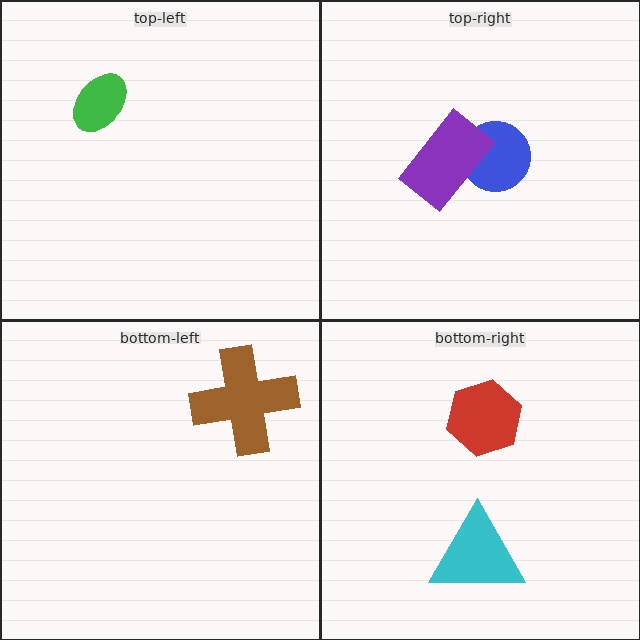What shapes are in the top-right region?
The blue circle, the purple rectangle.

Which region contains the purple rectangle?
The top-right region.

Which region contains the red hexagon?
The bottom-right region.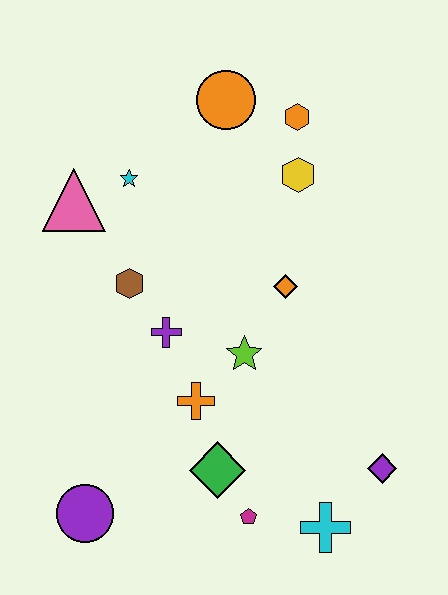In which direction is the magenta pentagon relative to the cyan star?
The magenta pentagon is below the cyan star.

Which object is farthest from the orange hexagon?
The purple circle is farthest from the orange hexagon.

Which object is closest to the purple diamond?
The cyan cross is closest to the purple diamond.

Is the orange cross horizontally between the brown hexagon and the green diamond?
Yes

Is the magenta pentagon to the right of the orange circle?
Yes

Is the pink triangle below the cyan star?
Yes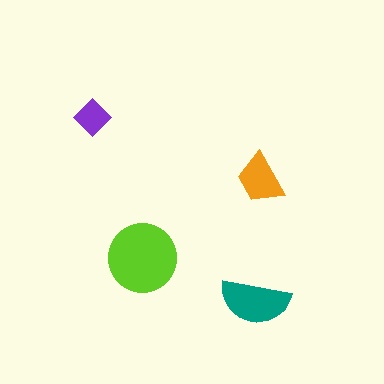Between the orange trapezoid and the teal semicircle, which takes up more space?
The teal semicircle.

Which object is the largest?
The lime circle.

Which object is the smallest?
The purple diamond.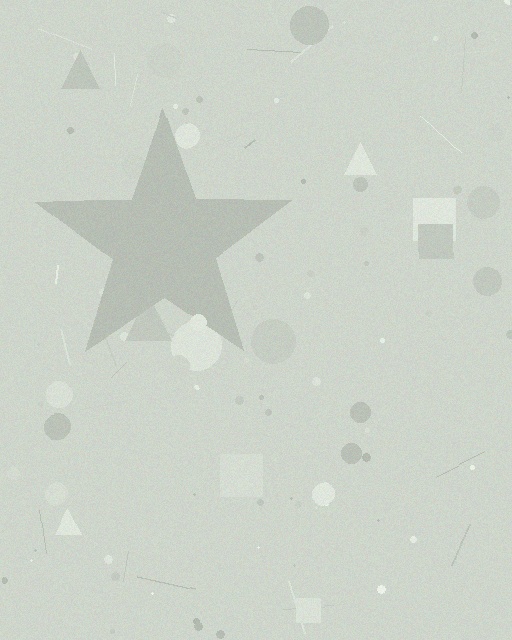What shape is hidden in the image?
A star is hidden in the image.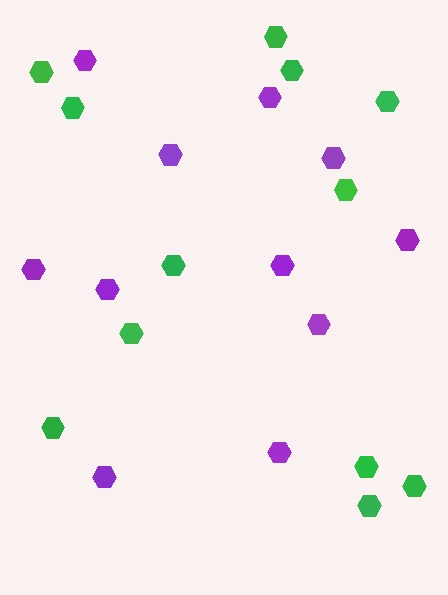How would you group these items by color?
There are 2 groups: one group of green hexagons (12) and one group of purple hexagons (11).